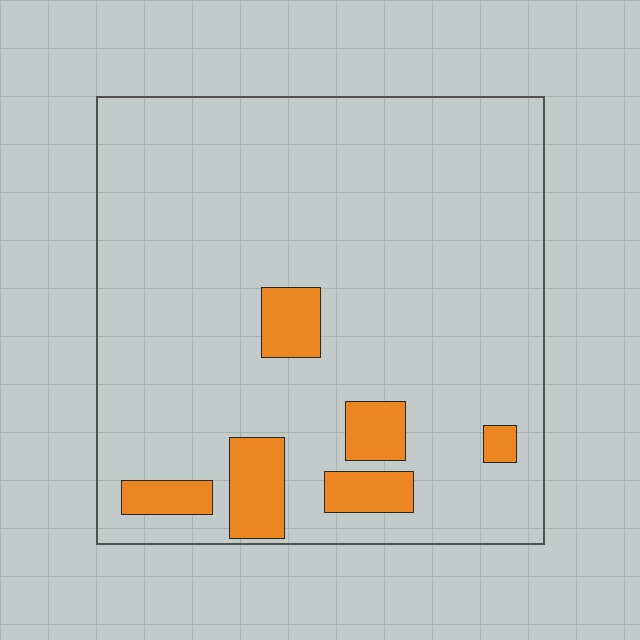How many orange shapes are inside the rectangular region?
6.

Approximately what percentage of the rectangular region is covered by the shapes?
Approximately 10%.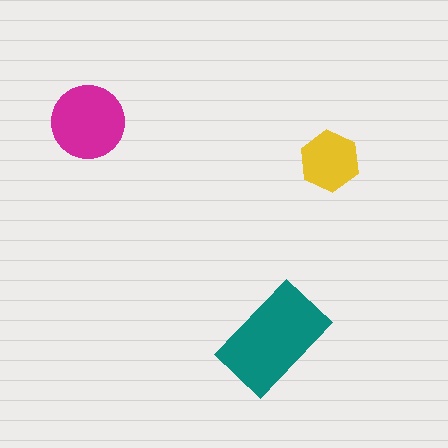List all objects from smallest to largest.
The yellow hexagon, the magenta circle, the teal rectangle.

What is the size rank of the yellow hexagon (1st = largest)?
3rd.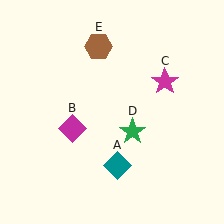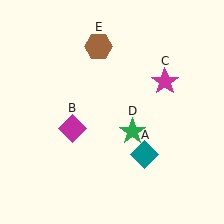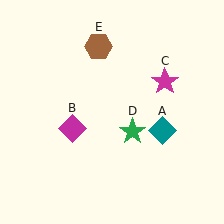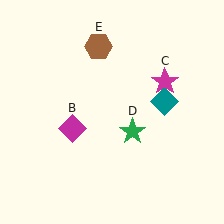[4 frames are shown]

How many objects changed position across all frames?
1 object changed position: teal diamond (object A).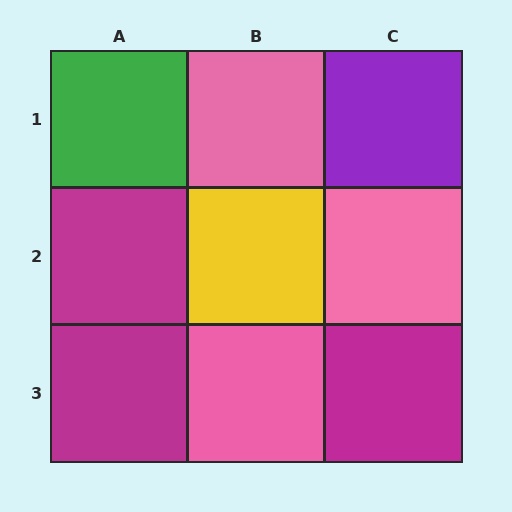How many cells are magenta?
3 cells are magenta.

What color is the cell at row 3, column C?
Magenta.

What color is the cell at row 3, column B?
Pink.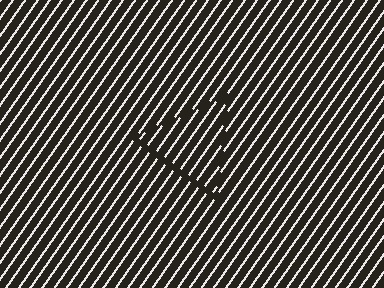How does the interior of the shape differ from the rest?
The interior of the shape contains the same grating, shifted by half a period — the contour is defined by the phase discontinuity where line-ends from the inner and outer gratings abut.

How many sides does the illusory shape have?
3 sides — the line-ends trace a triangle.